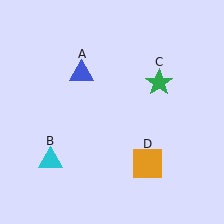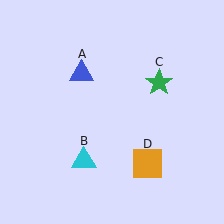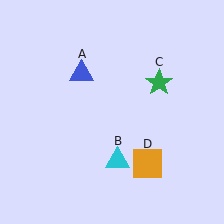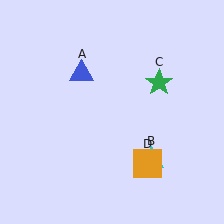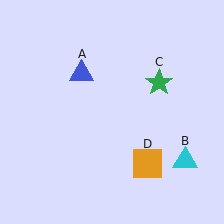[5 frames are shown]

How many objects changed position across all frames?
1 object changed position: cyan triangle (object B).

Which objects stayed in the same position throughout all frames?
Blue triangle (object A) and green star (object C) and orange square (object D) remained stationary.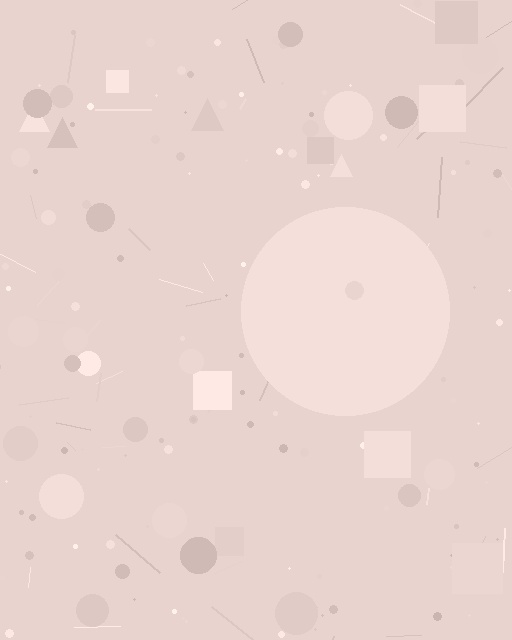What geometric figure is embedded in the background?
A circle is embedded in the background.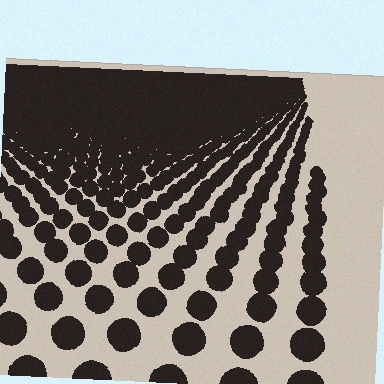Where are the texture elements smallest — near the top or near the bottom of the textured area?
Near the top.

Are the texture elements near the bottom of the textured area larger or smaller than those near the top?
Larger. Near the bottom, elements are closer to the viewer and appear at a bigger on-screen size.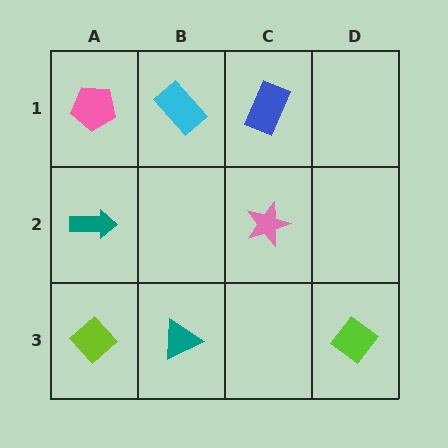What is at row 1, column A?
A pink pentagon.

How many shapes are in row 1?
3 shapes.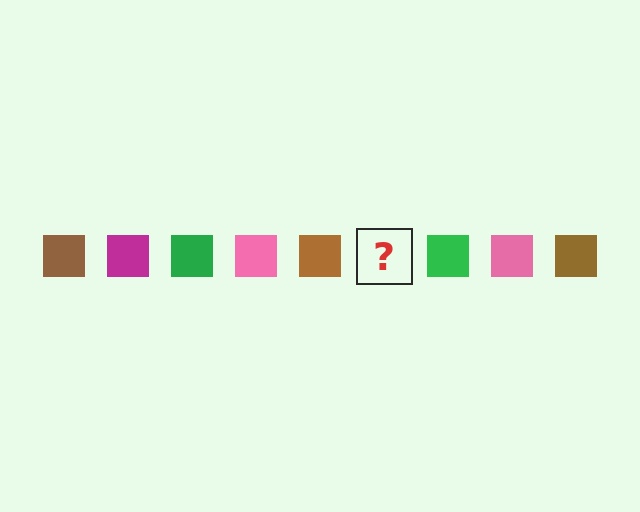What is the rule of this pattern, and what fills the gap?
The rule is that the pattern cycles through brown, magenta, green, pink squares. The gap should be filled with a magenta square.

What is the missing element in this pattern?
The missing element is a magenta square.